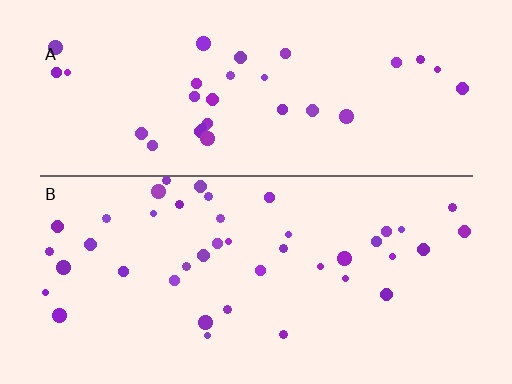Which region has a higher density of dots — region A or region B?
B (the bottom).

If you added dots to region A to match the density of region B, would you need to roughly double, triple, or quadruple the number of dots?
Approximately double.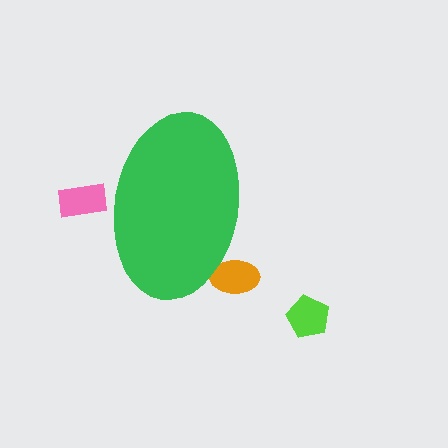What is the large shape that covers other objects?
A green ellipse.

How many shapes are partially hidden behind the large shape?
2 shapes are partially hidden.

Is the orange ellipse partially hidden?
Yes, the orange ellipse is partially hidden behind the green ellipse.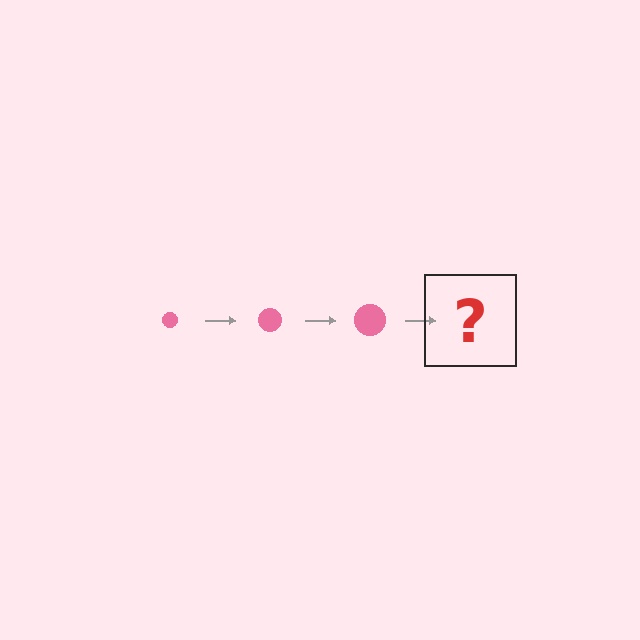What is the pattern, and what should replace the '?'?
The pattern is that the circle gets progressively larger each step. The '?' should be a pink circle, larger than the previous one.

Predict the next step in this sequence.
The next step is a pink circle, larger than the previous one.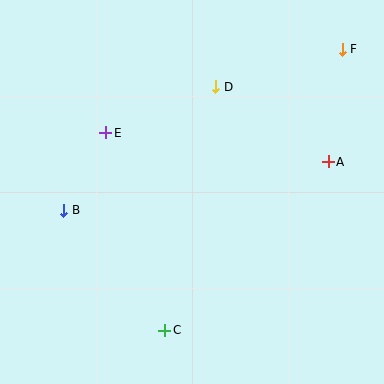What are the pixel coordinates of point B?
Point B is at (64, 210).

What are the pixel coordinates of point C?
Point C is at (165, 331).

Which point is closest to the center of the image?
Point E at (106, 133) is closest to the center.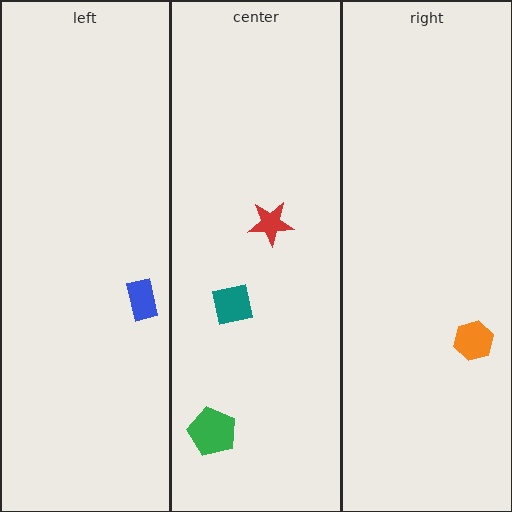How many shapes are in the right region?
1.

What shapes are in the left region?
The blue rectangle.